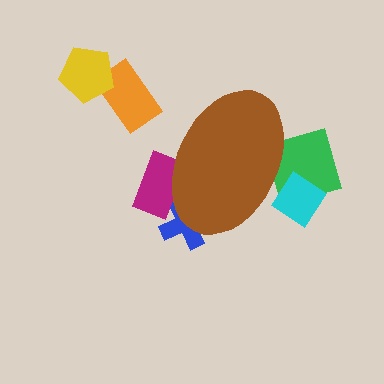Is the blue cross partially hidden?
Yes, the blue cross is partially hidden behind the brown ellipse.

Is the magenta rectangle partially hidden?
Yes, the magenta rectangle is partially hidden behind the brown ellipse.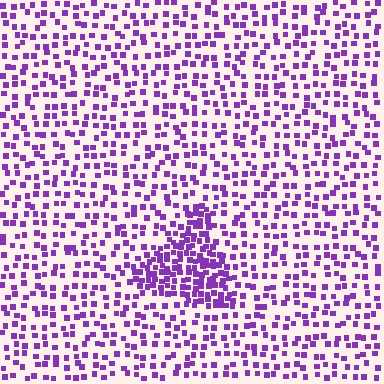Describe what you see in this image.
The image contains small purple elements arranged at two different densities. A triangle-shaped region is visible where the elements are more densely packed than the surrounding area.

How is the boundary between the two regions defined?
The boundary is defined by a change in element density (approximately 2.3x ratio). All elements are the same color, size, and shape.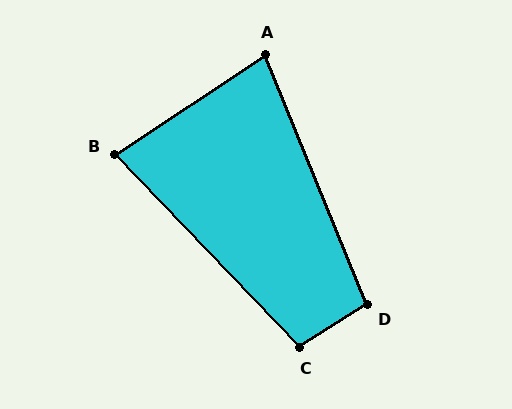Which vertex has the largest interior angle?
C, at approximately 101 degrees.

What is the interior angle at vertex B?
Approximately 80 degrees (acute).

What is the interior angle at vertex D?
Approximately 100 degrees (obtuse).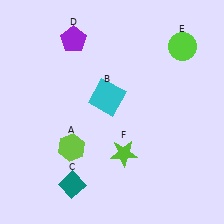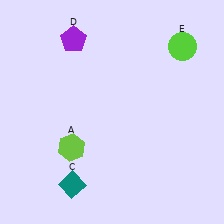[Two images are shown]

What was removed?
The cyan square (B), the lime star (F) were removed in Image 2.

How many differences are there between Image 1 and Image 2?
There are 2 differences between the two images.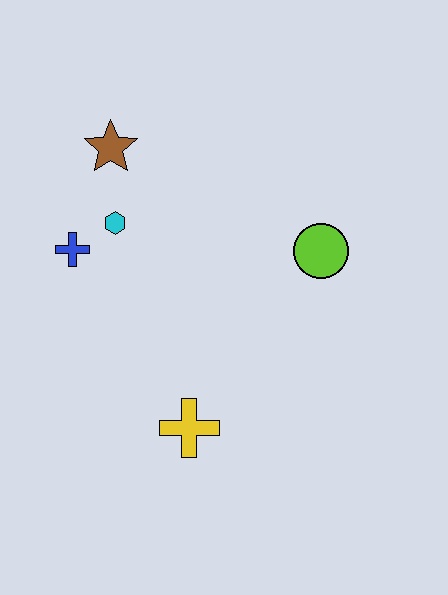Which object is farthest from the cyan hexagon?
The yellow cross is farthest from the cyan hexagon.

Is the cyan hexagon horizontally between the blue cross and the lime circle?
Yes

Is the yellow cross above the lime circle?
No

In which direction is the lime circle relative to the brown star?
The lime circle is to the right of the brown star.